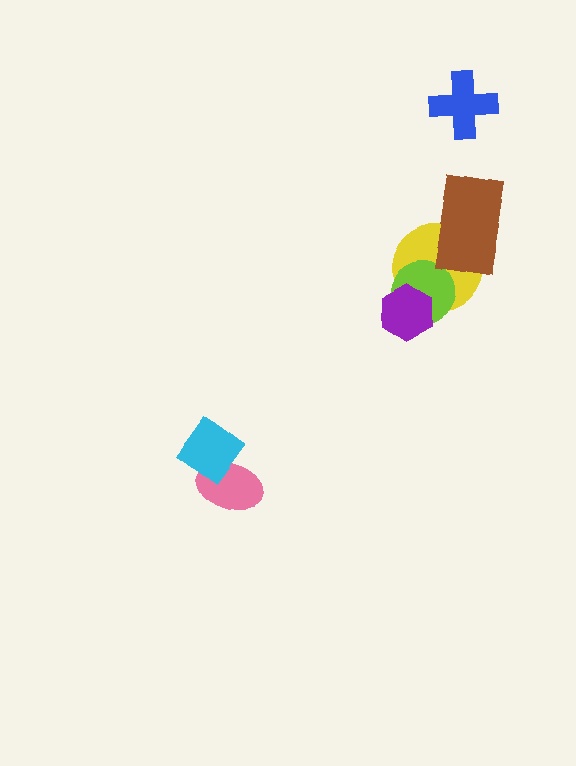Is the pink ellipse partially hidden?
Yes, it is partially covered by another shape.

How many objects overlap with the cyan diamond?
1 object overlaps with the cyan diamond.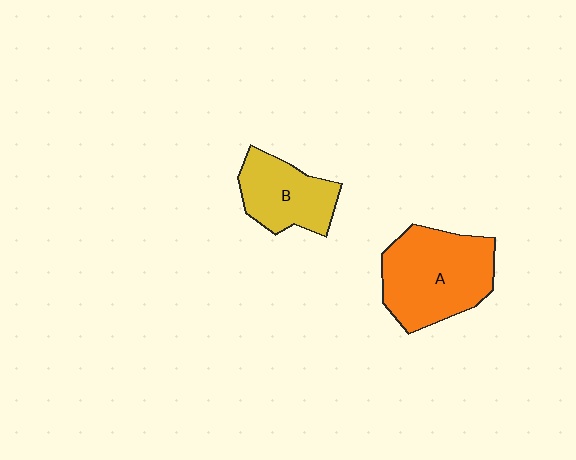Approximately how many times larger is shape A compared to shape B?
Approximately 1.6 times.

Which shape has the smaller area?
Shape B (yellow).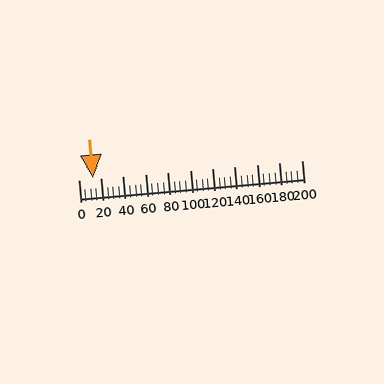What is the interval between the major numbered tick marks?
The major tick marks are spaced 20 units apart.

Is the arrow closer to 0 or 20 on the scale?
The arrow is closer to 20.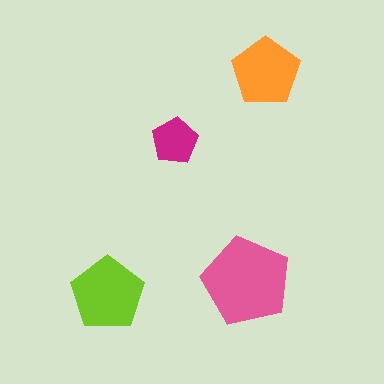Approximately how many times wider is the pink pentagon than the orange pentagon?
About 1.5 times wider.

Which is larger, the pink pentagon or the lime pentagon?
The pink one.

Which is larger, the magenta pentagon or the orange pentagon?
The orange one.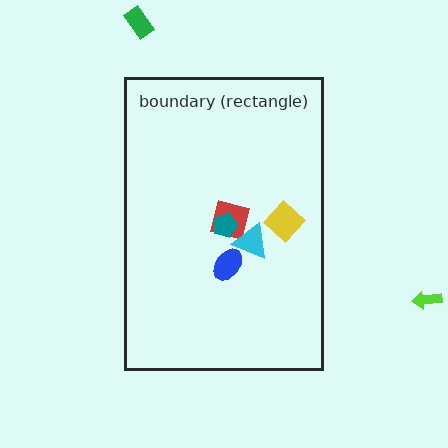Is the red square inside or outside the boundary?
Inside.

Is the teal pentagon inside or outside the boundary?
Inside.